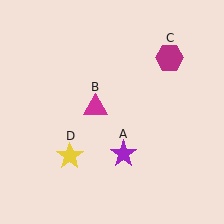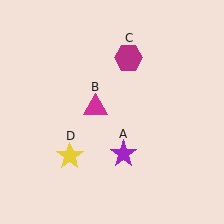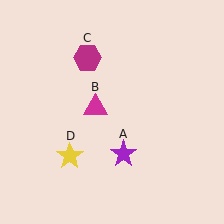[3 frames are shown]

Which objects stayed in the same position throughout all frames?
Purple star (object A) and magenta triangle (object B) and yellow star (object D) remained stationary.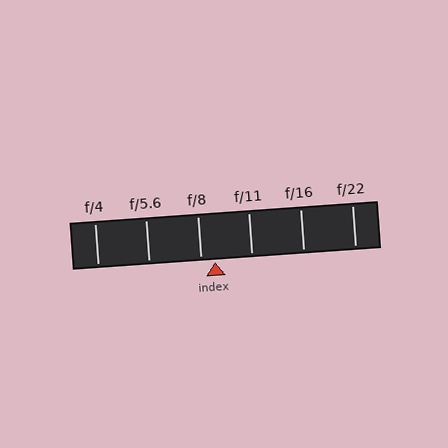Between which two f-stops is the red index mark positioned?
The index mark is between f/8 and f/11.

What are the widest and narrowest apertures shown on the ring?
The widest aperture shown is f/4 and the narrowest is f/22.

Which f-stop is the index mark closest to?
The index mark is closest to f/8.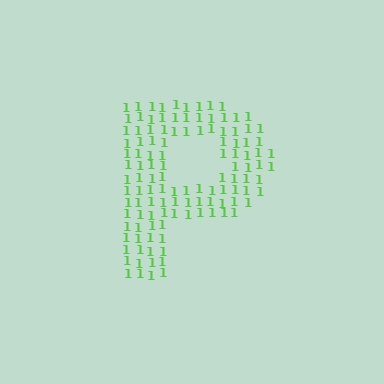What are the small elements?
The small elements are digit 1's.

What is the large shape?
The large shape is the letter P.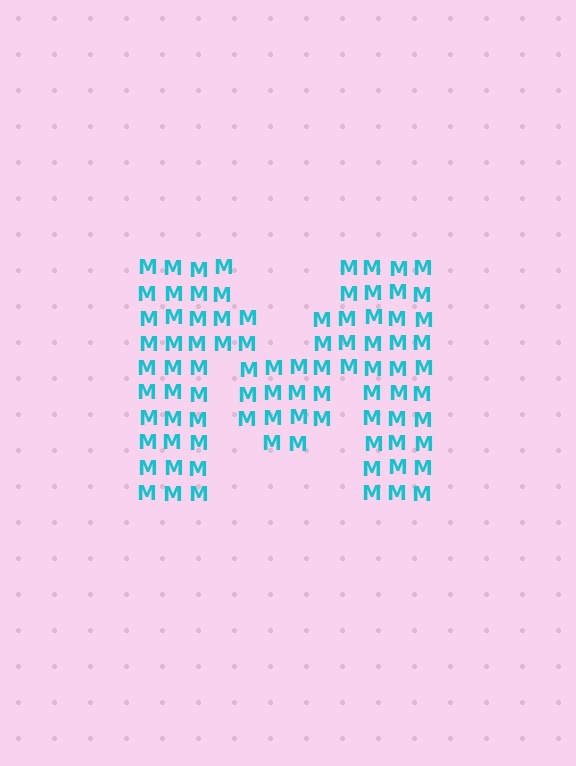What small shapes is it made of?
It is made of small letter M's.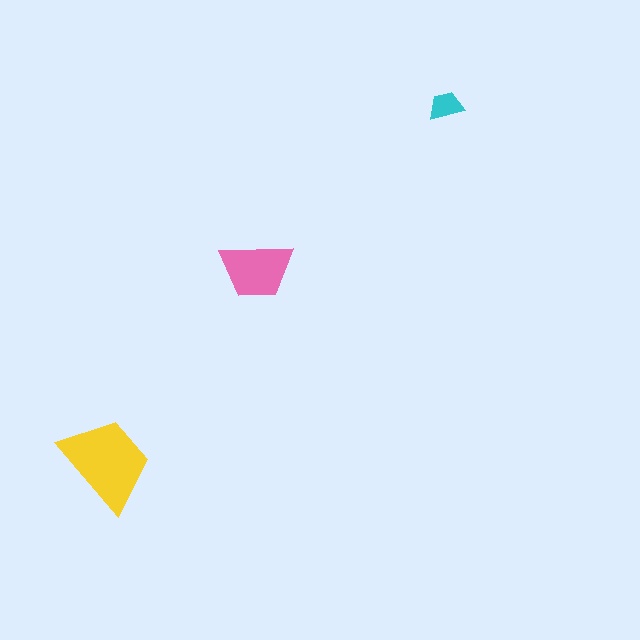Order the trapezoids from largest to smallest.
the yellow one, the pink one, the cyan one.